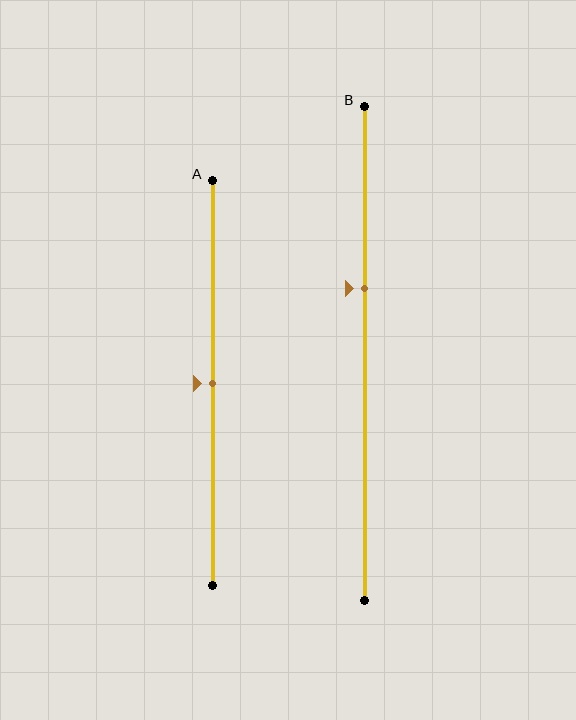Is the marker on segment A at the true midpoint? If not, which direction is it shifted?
Yes, the marker on segment A is at the true midpoint.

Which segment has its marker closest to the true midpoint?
Segment A has its marker closest to the true midpoint.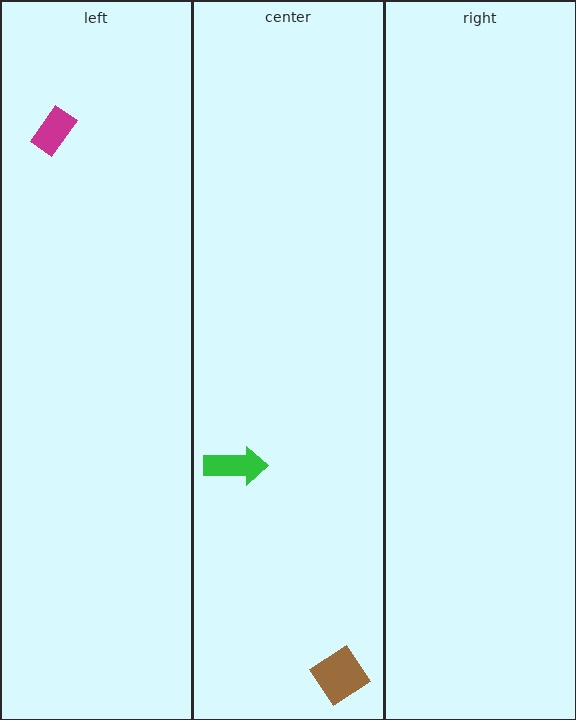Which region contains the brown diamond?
The center region.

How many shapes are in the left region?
1.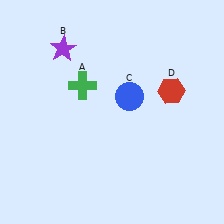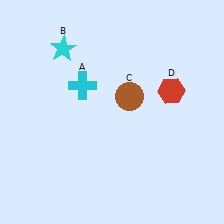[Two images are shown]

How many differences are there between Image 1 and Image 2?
There are 3 differences between the two images.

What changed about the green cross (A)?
In Image 1, A is green. In Image 2, it changed to cyan.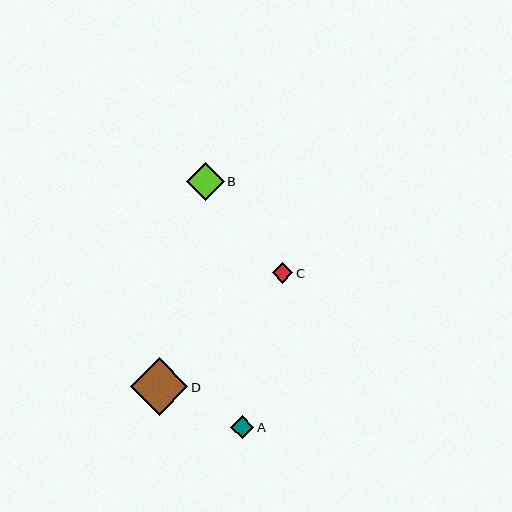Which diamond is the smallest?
Diamond C is the smallest with a size of approximately 20 pixels.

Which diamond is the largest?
Diamond D is the largest with a size of approximately 57 pixels.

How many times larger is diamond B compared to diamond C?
Diamond B is approximately 1.9 times the size of diamond C.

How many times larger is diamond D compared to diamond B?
Diamond D is approximately 1.5 times the size of diamond B.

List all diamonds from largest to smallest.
From largest to smallest: D, B, A, C.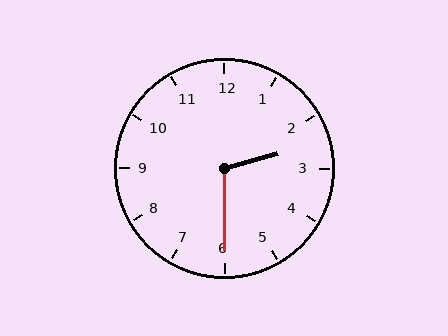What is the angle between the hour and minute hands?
Approximately 105 degrees.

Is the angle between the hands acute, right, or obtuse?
It is obtuse.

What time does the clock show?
2:30.